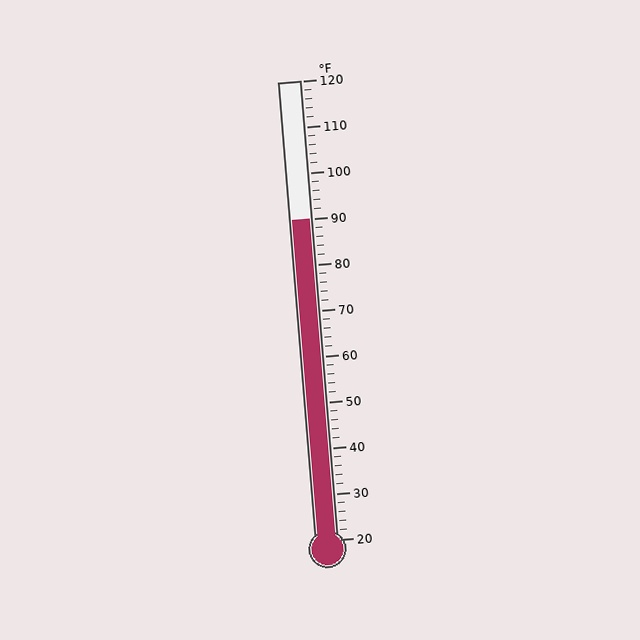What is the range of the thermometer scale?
The thermometer scale ranges from 20°F to 120°F.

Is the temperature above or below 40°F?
The temperature is above 40°F.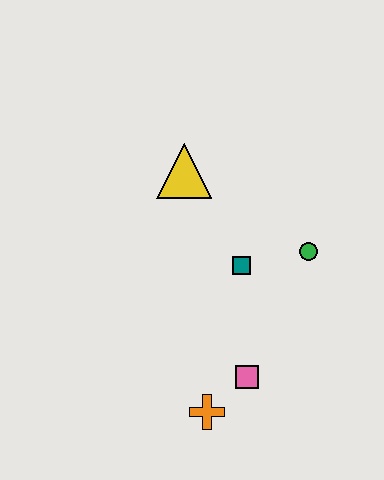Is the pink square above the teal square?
No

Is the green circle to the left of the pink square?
No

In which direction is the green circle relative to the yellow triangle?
The green circle is to the right of the yellow triangle.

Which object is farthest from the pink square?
The yellow triangle is farthest from the pink square.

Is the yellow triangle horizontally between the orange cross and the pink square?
No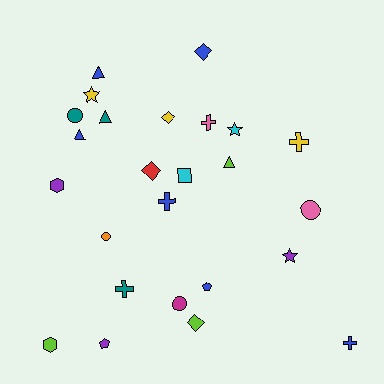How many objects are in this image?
There are 25 objects.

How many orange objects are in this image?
There is 1 orange object.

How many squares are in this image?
There is 1 square.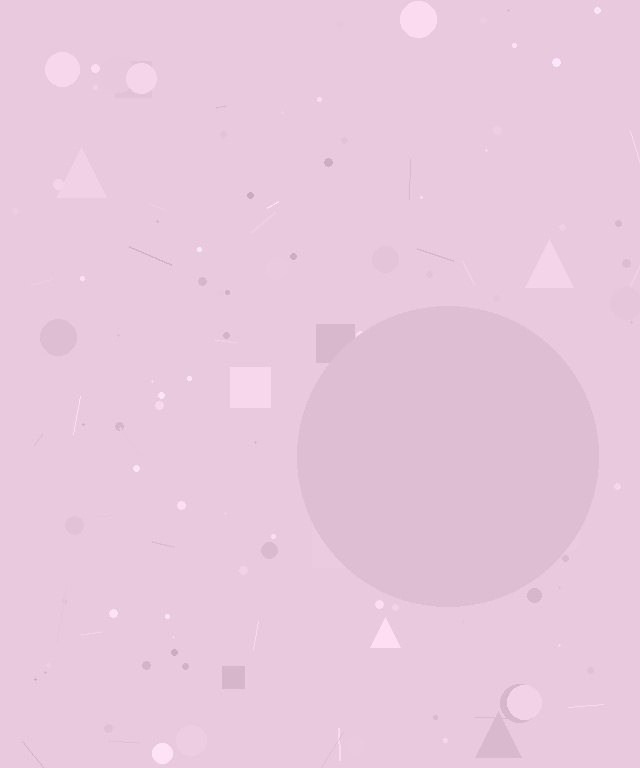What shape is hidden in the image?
A circle is hidden in the image.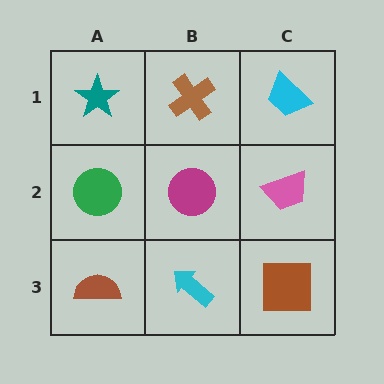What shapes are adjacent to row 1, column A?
A green circle (row 2, column A), a brown cross (row 1, column B).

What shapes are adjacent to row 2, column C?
A cyan trapezoid (row 1, column C), a brown square (row 3, column C), a magenta circle (row 2, column B).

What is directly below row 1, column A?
A green circle.